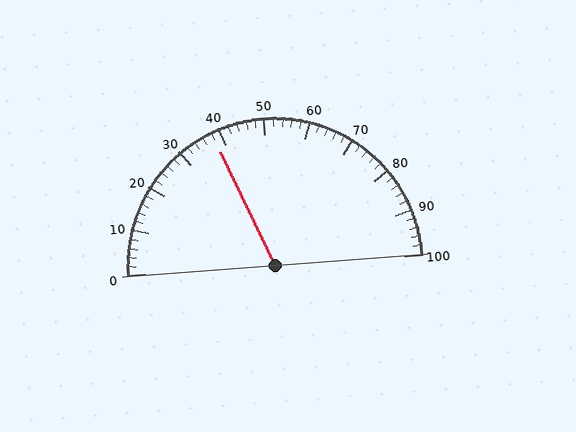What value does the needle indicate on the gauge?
The needle indicates approximately 38.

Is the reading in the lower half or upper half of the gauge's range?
The reading is in the lower half of the range (0 to 100).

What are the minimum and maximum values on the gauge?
The gauge ranges from 0 to 100.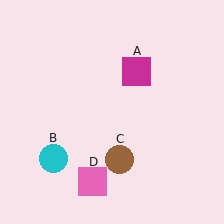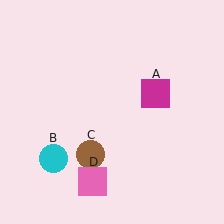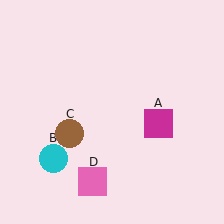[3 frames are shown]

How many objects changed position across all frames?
2 objects changed position: magenta square (object A), brown circle (object C).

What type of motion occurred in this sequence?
The magenta square (object A), brown circle (object C) rotated clockwise around the center of the scene.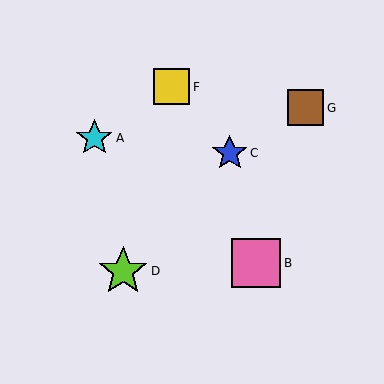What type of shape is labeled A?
Shape A is a cyan star.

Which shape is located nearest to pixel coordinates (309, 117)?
The brown square (labeled G) at (306, 108) is nearest to that location.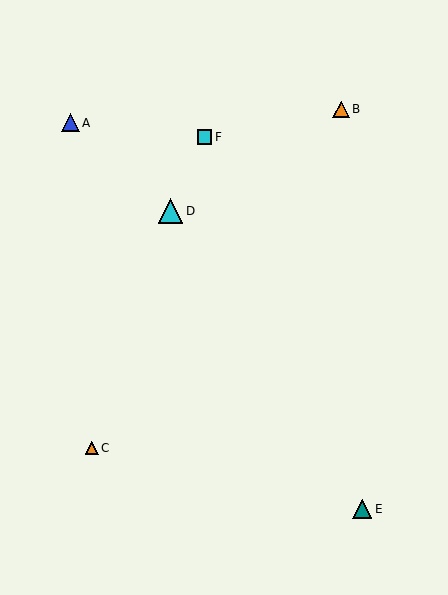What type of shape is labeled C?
Shape C is an orange triangle.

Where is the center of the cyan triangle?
The center of the cyan triangle is at (171, 211).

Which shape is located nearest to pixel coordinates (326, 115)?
The orange triangle (labeled B) at (341, 109) is nearest to that location.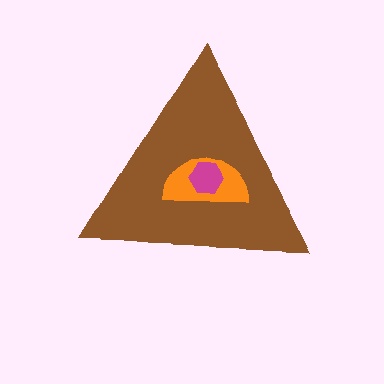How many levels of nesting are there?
3.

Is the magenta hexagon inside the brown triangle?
Yes.